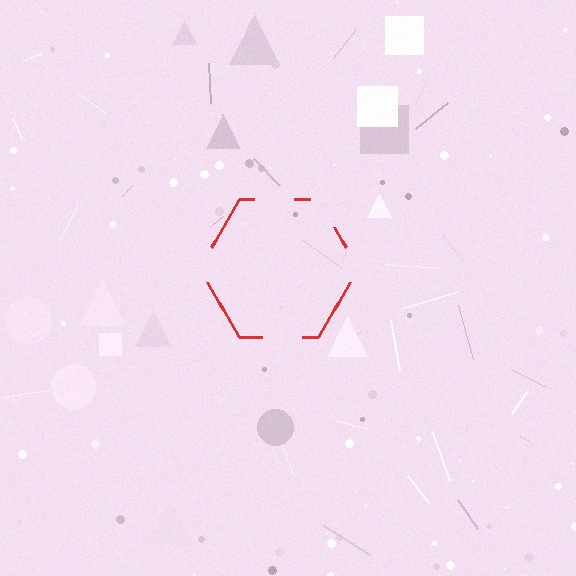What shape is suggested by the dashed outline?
The dashed outline suggests a hexagon.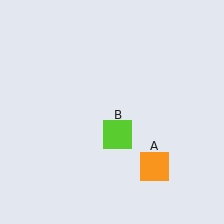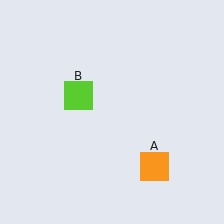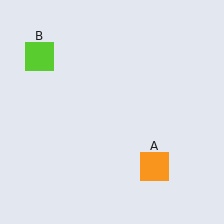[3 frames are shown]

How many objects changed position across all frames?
1 object changed position: lime square (object B).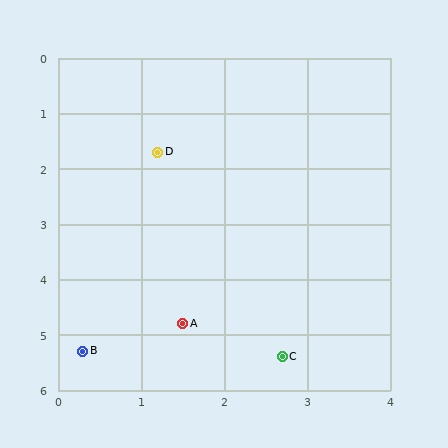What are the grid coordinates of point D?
Point D is at approximately (1.2, 1.7).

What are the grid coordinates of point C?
Point C is at approximately (2.7, 5.4).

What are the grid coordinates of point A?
Point A is at approximately (1.5, 4.8).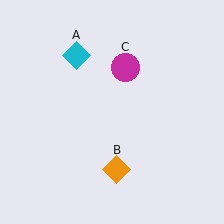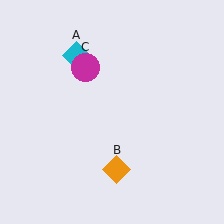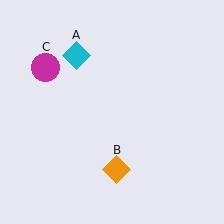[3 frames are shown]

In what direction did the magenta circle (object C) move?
The magenta circle (object C) moved left.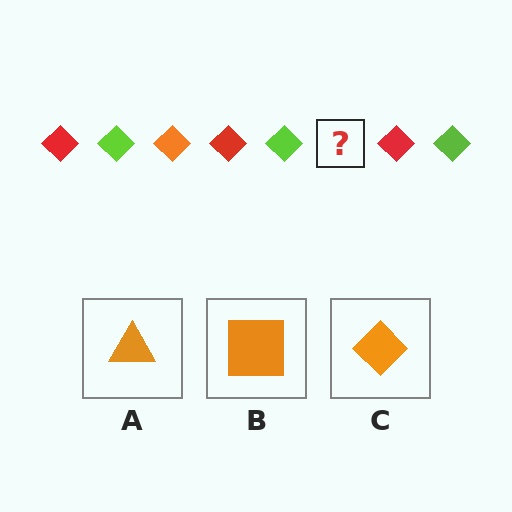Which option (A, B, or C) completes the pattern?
C.